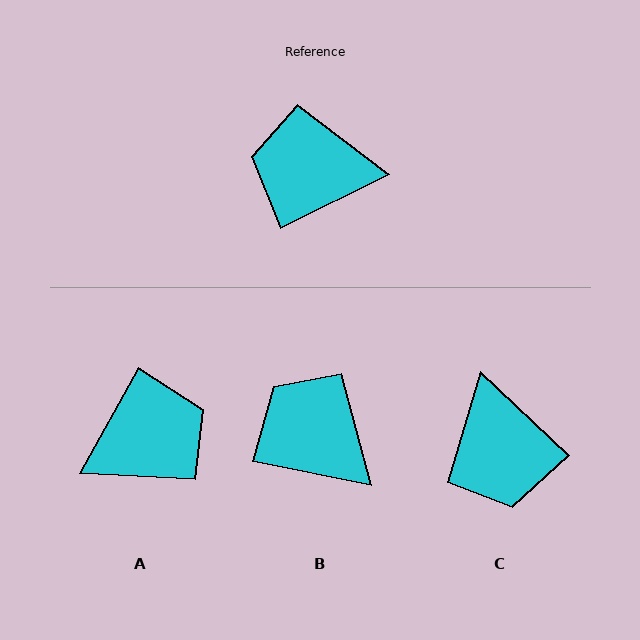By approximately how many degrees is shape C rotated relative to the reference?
Approximately 110 degrees counter-clockwise.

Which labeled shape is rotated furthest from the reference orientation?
A, about 146 degrees away.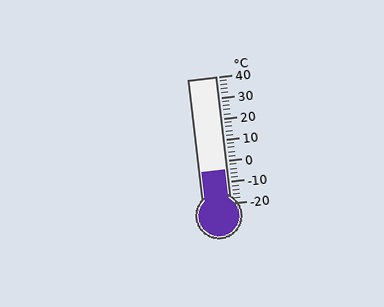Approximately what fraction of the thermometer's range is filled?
The thermometer is filled to approximately 25% of its range.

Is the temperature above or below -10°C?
The temperature is above -10°C.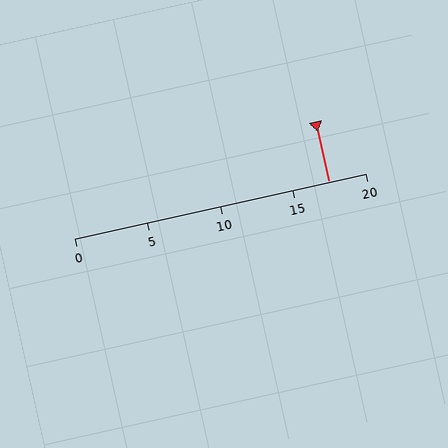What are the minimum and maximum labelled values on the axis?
The axis runs from 0 to 20.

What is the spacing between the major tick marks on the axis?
The major ticks are spaced 5 apart.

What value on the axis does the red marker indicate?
The marker indicates approximately 17.5.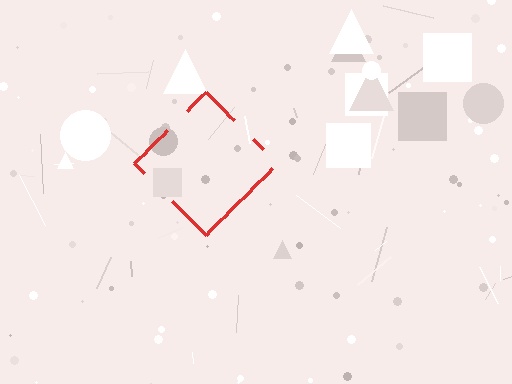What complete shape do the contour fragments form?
The contour fragments form a diamond.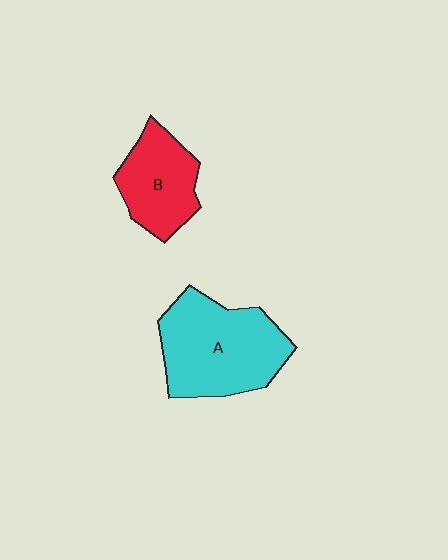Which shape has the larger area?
Shape A (cyan).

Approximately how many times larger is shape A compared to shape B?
Approximately 1.6 times.